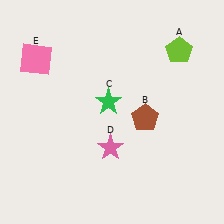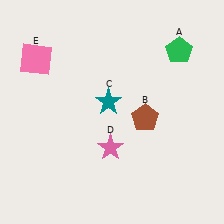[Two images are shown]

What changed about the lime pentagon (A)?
In Image 1, A is lime. In Image 2, it changed to green.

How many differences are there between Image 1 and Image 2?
There are 2 differences between the two images.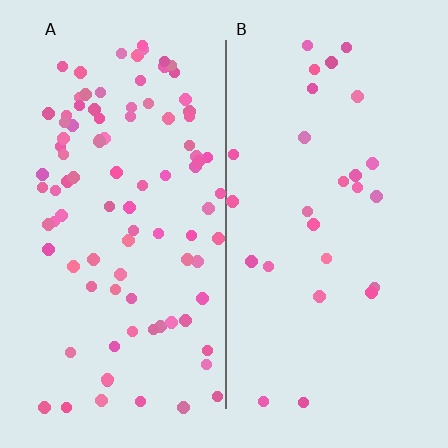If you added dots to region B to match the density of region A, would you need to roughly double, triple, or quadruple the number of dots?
Approximately quadruple.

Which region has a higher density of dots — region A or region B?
A (the left).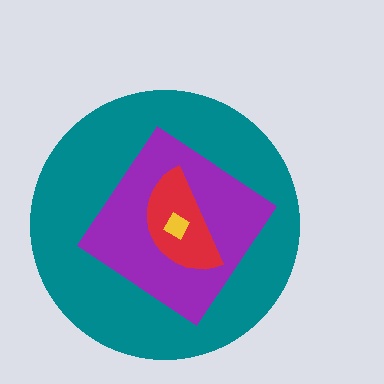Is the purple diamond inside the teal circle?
Yes.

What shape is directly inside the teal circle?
The purple diamond.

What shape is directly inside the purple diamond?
The red semicircle.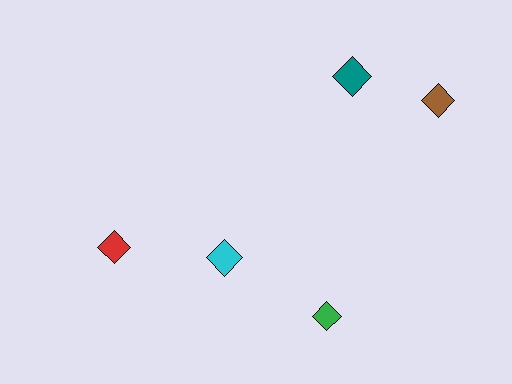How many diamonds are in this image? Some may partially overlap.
There are 5 diamonds.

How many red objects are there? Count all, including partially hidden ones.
There is 1 red object.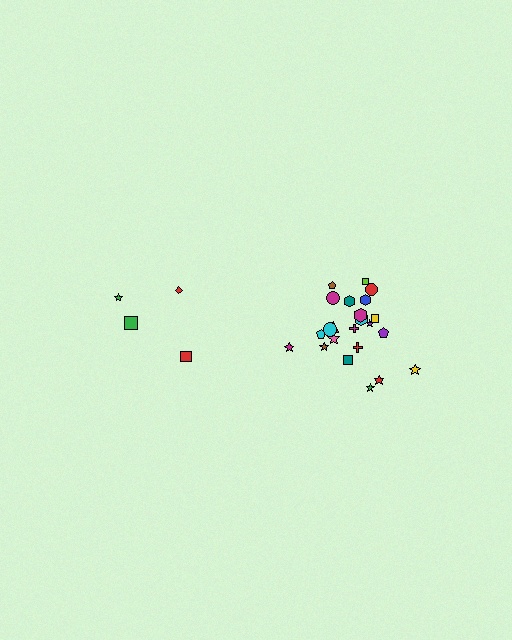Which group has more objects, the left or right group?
The right group.